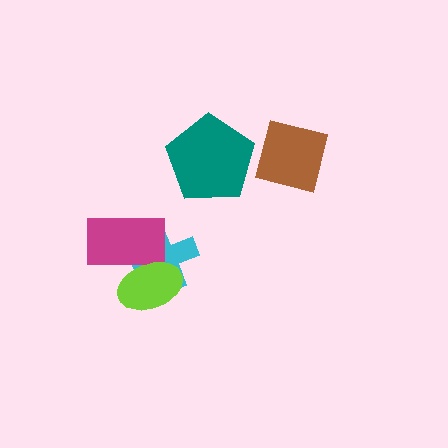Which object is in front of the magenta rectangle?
The lime ellipse is in front of the magenta rectangle.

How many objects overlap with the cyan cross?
2 objects overlap with the cyan cross.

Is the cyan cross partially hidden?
Yes, it is partially covered by another shape.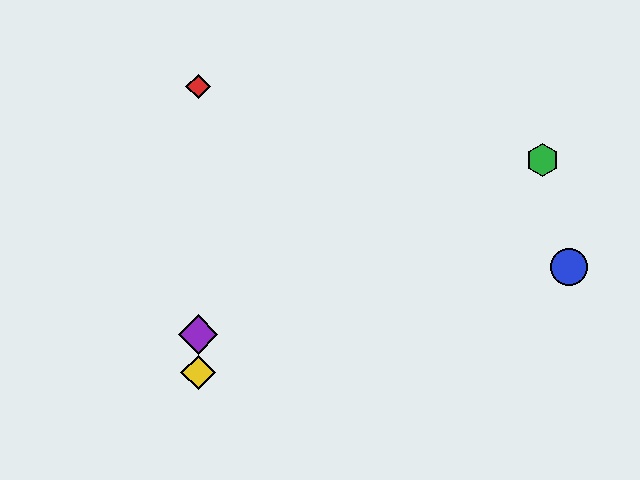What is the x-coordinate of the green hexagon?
The green hexagon is at x≈543.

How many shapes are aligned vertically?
3 shapes (the red diamond, the yellow diamond, the purple diamond) are aligned vertically.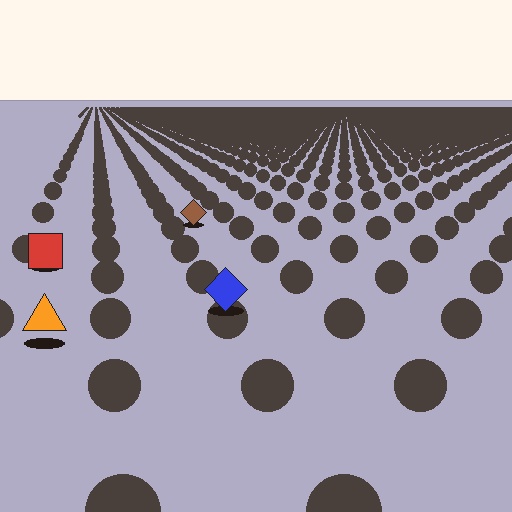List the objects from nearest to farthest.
From nearest to farthest: the orange triangle, the blue diamond, the red square, the brown diamond.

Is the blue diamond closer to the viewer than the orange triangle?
No. The orange triangle is closer — you can tell from the texture gradient: the ground texture is coarser near it.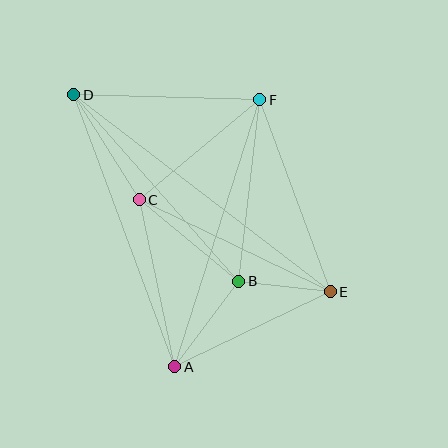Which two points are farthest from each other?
Points D and E are farthest from each other.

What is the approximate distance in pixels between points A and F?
The distance between A and F is approximately 280 pixels.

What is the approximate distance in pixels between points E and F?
The distance between E and F is approximately 205 pixels.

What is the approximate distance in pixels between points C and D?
The distance between C and D is approximately 124 pixels.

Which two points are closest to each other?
Points B and E are closest to each other.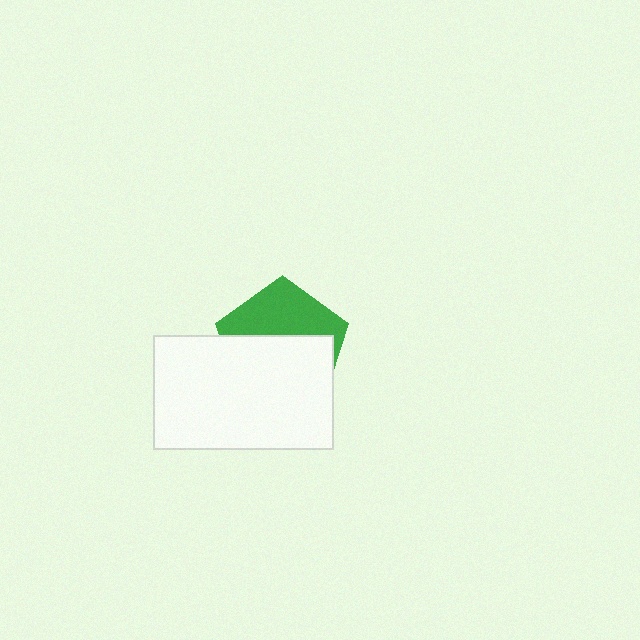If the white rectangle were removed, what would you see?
You would see the complete green pentagon.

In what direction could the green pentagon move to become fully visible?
The green pentagon could move up. That would shift it out from behind the white rectangle entirely.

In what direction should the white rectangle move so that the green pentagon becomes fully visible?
The white rectangle should move down. That is the shortest direction to clear the overlap and leave the green pentagon fully visible.